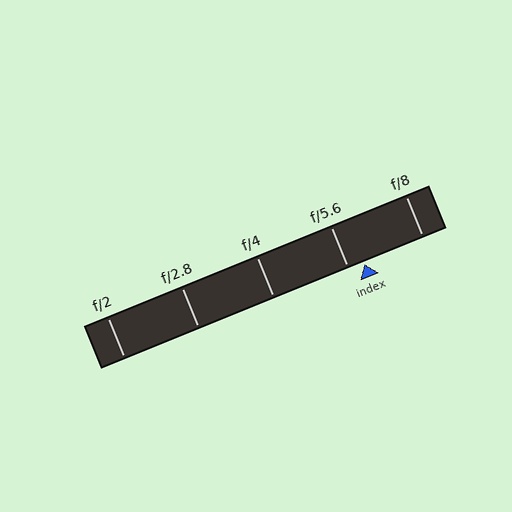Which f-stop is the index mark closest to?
The index mark is closest to f/5.6.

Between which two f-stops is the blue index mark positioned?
The index mark is between f/5.6 and f/8.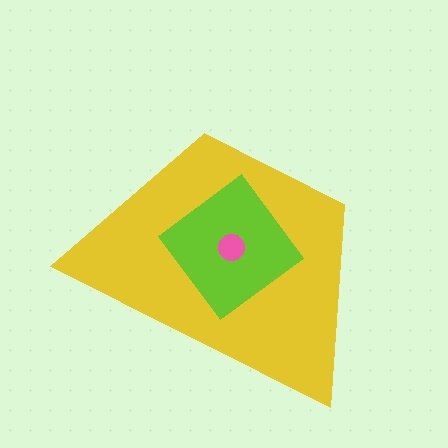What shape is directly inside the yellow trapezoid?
The lime diamond.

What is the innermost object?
The pink circle.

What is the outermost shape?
The yellow trapezoid.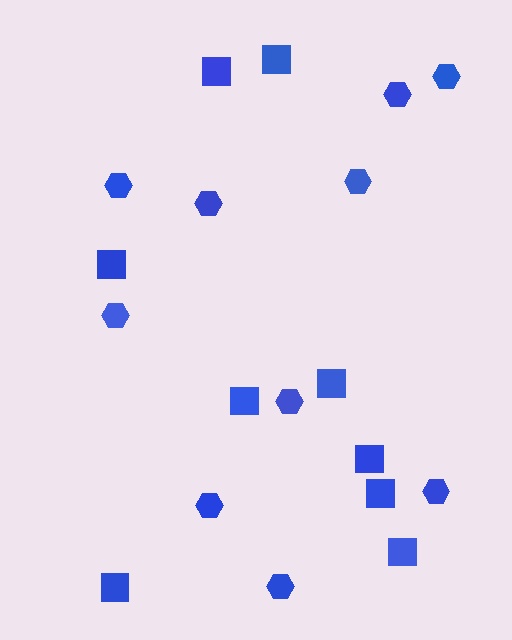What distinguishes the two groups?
There are 2 groups: one group of squares (9) and one group of hexagons (10).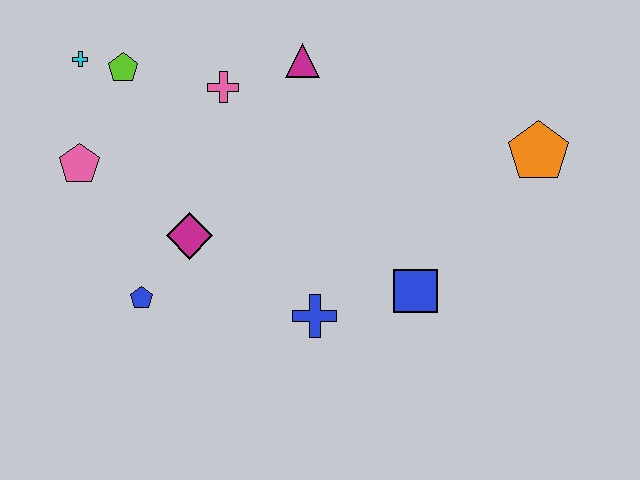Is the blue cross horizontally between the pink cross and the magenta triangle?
No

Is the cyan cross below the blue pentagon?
No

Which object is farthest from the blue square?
The cyan cross is farthest from the blue square.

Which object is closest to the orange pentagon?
The blue square is closest to the orange pentagon.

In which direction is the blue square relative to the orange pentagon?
The blue square is below the orange pentagon.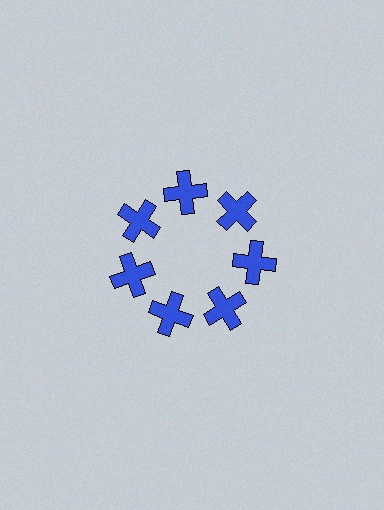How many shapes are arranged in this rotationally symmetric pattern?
There are 7 shapes, arranged in 7 groups of 1.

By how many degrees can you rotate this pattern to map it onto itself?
The pattern maps onto itself every 51 degrees of rotation.